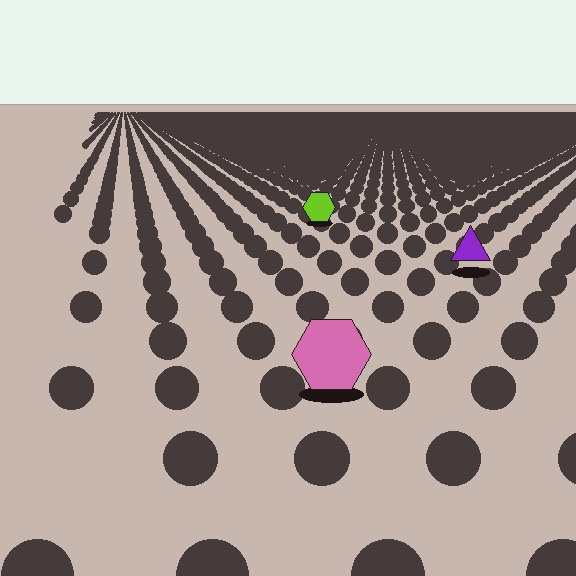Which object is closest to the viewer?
The pink hexagon is closest. The texture marks near it are larger and more spread out.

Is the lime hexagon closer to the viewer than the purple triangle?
No. The purple triangle is closer — you can tell from the texture gradient: the ground texture is coarser near it.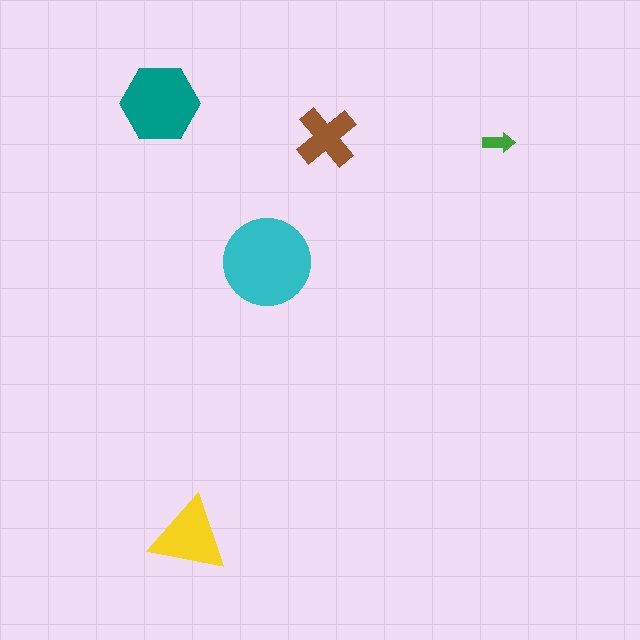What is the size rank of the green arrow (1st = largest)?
5th.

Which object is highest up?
The teal hexagon is topmost.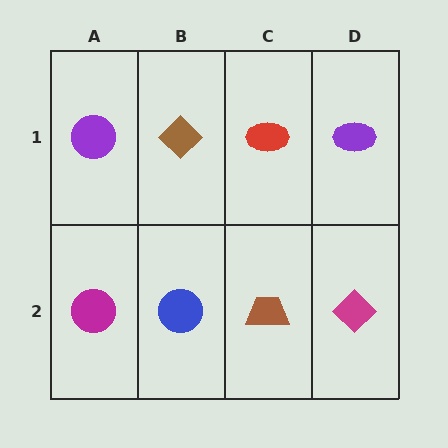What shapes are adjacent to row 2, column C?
A red ellipse (row 1, column C), a blue circle (row 2, column B), a magenta diamond (row 2, column D).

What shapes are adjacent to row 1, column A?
A magenta circle (row 2, column A), a brown diamond (row 1, column B).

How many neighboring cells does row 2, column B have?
3.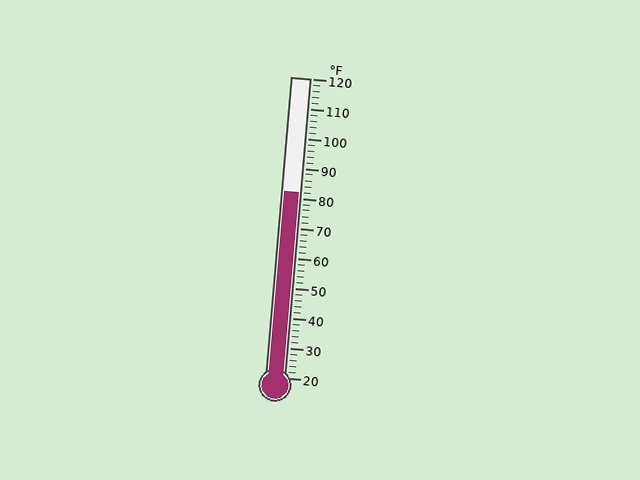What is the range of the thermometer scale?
The thermometer scale ranges from 20°F to 120°F.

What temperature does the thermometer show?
The thermometer shows approximately 82°F.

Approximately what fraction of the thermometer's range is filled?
The thermometer is filled to approximately 60% of its range.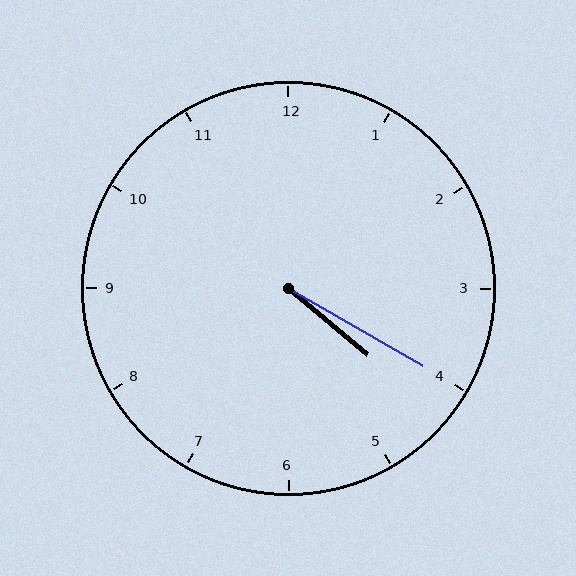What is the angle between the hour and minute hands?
Approximately 10 degrees.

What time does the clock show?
4:20.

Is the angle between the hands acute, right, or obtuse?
It is acute.